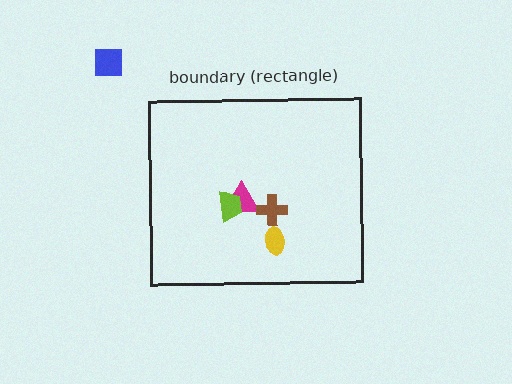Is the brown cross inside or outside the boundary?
Inside.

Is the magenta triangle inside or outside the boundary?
Inside.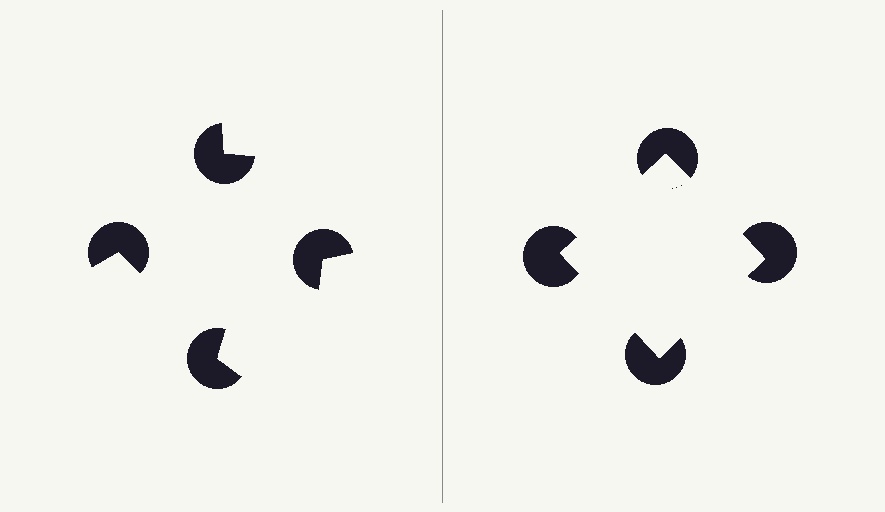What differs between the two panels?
The pac-man discs are positioned identically on both sides; only the wedge orientations differ. On the right they align to a square; on the left they are misaligned.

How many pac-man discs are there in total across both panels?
8 — 4 on each side.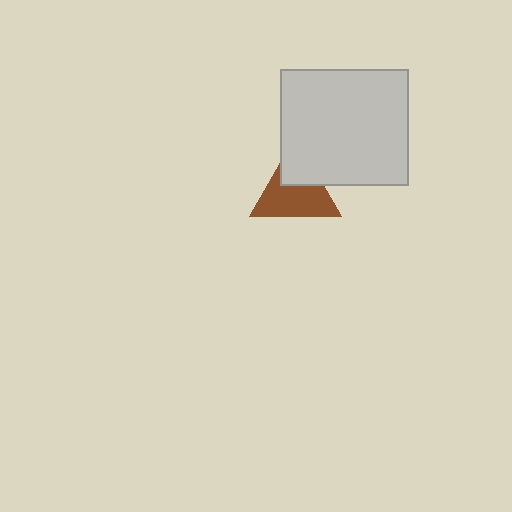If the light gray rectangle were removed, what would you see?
You would see the complete brown triangle.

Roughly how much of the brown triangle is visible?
Most of it is visible (roughly 67%).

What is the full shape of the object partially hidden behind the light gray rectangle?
The partially hidden object is a brown triangle.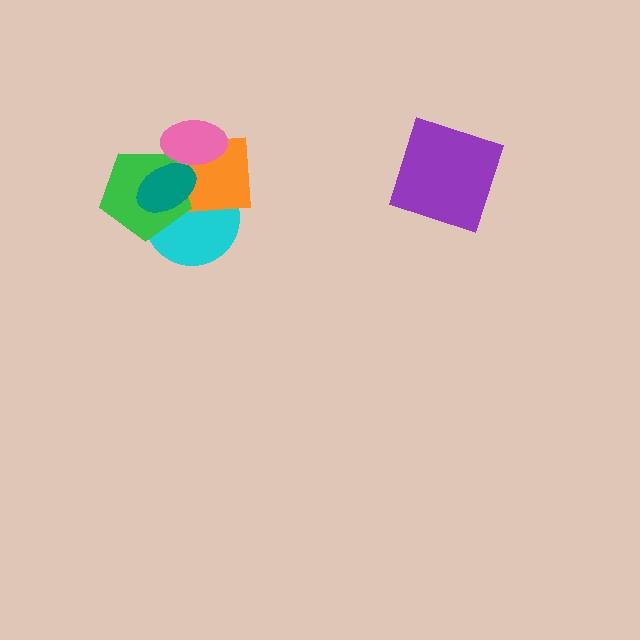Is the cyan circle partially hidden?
Yes, it is partially covered by another shape.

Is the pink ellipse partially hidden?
Yes, it is partially covered by another shape.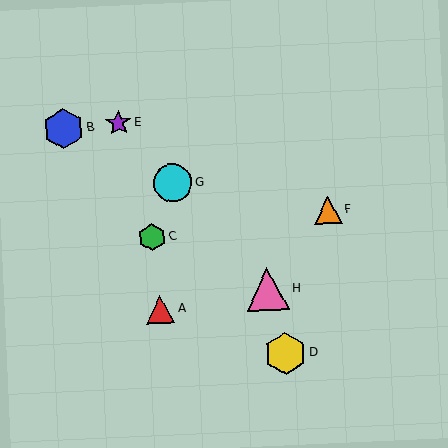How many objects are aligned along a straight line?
3 objects (E, G, H) are aligned along a straight line.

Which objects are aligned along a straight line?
Objects E, G, H are aligned along a straight line.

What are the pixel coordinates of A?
Object A is at (161, 309).